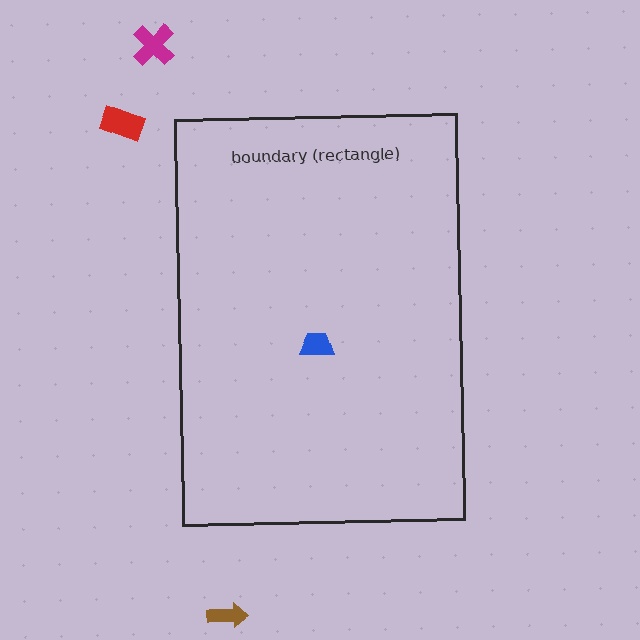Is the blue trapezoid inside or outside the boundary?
Inside.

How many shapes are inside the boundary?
1 inside, 3 outside.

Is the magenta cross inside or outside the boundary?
Outside.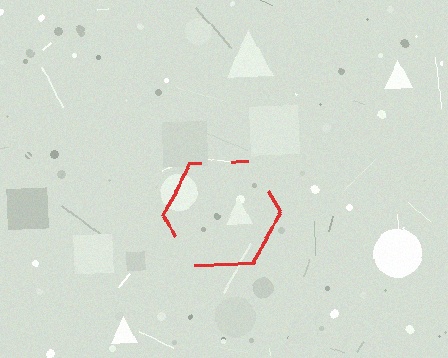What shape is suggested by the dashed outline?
The dashed outline suggests a hexagon.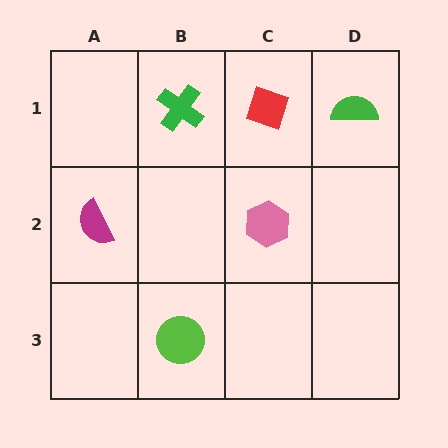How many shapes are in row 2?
2 shapes.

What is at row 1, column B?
A green cross.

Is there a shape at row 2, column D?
No, that cell is empty.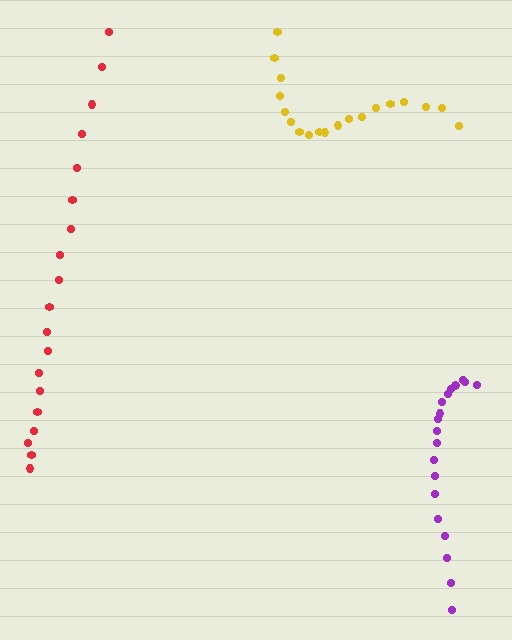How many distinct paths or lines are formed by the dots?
There are 3 distinct paths.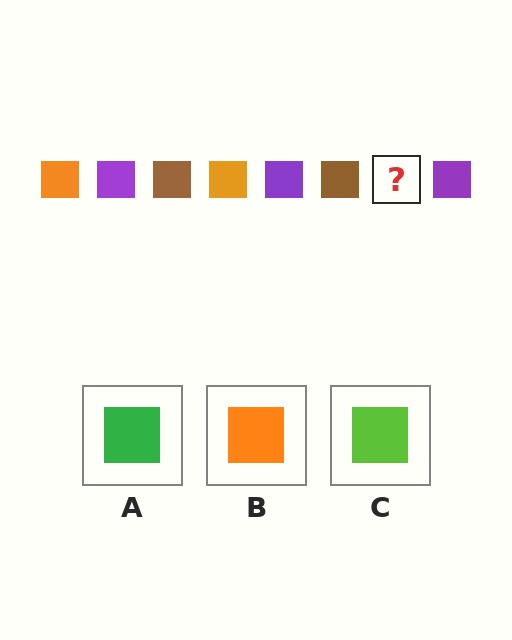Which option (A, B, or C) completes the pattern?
B.